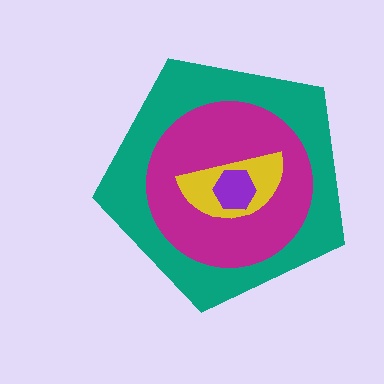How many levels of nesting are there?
4.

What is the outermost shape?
The teal pentagon.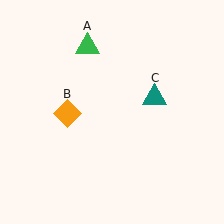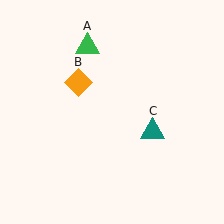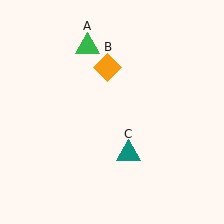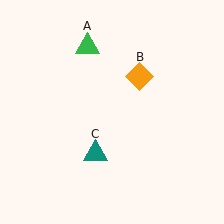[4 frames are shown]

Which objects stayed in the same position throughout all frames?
Green triangle (object A) remained stationary.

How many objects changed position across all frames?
2 objects changed position: orange diamond (object B), teal triangle (object C).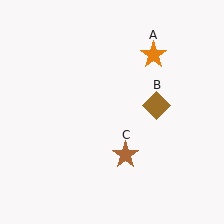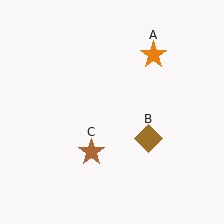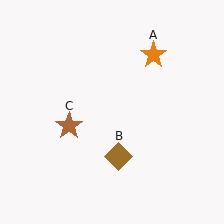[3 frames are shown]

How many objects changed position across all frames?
2 objects changed position: brown diamond (object B), brown star (object C).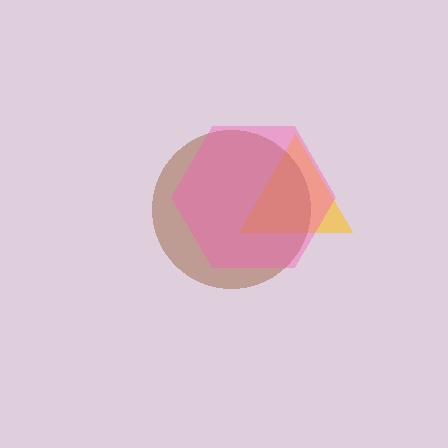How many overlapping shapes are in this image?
There are 3 overlapping shapes in the image.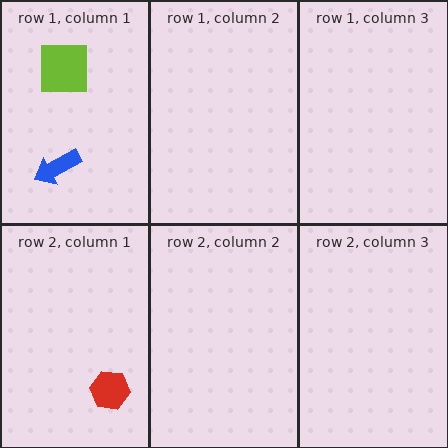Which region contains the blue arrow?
The row 1, column 1 region.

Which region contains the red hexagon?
The row 2, column 1 region.